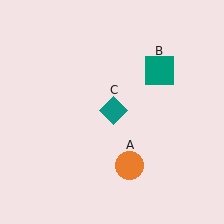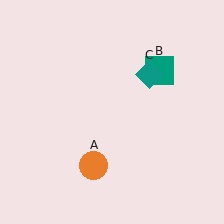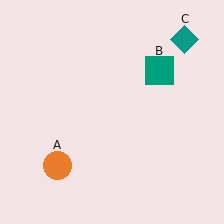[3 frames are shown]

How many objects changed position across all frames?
2 objects changed position: orange circle (object A), teal diamond (object C).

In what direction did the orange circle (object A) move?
The orange circle (object A) moved left.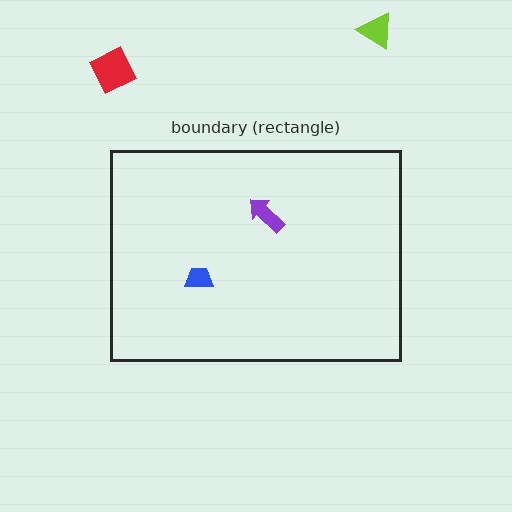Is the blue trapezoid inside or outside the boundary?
Inside.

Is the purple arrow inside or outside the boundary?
Inside.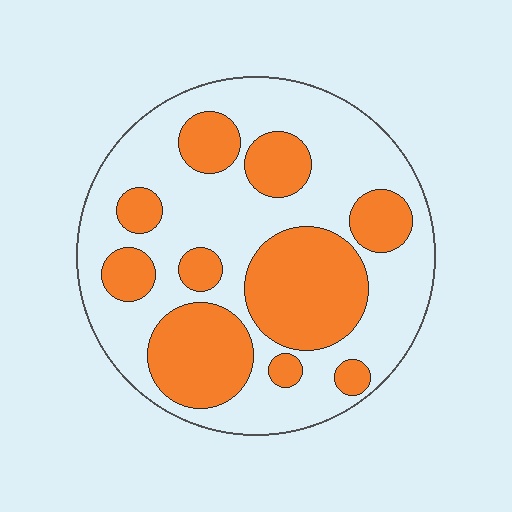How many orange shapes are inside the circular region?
10.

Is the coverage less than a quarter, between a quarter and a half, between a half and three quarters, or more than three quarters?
Between a quarter and a half.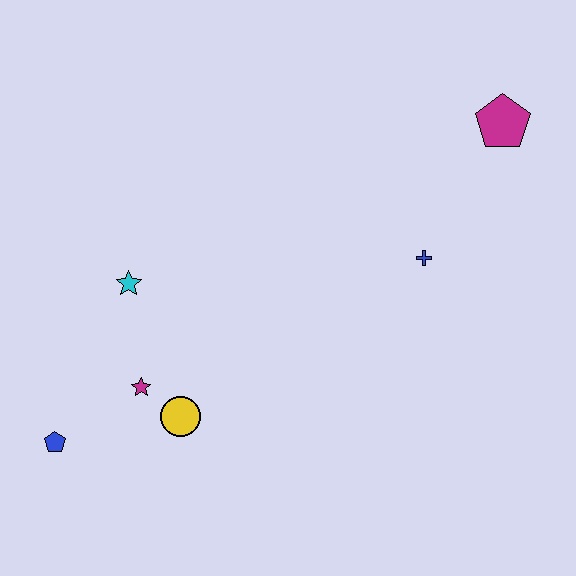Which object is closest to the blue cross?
The magenta pentagon is closest to the blue cross.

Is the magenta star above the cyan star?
No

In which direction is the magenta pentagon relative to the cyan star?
The magenta pentagon is to the right of the cyan star.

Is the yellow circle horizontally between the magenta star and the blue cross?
Yes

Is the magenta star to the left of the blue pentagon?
No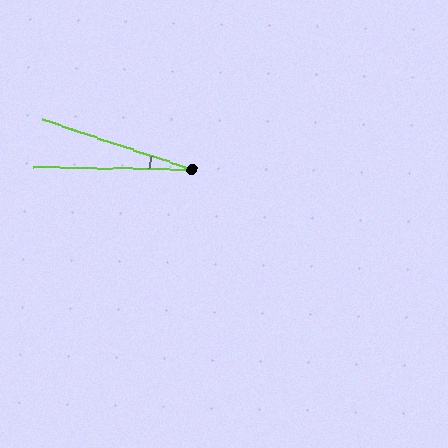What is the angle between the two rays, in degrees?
Approximately 18 degrees.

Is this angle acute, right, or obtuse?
It is acute.